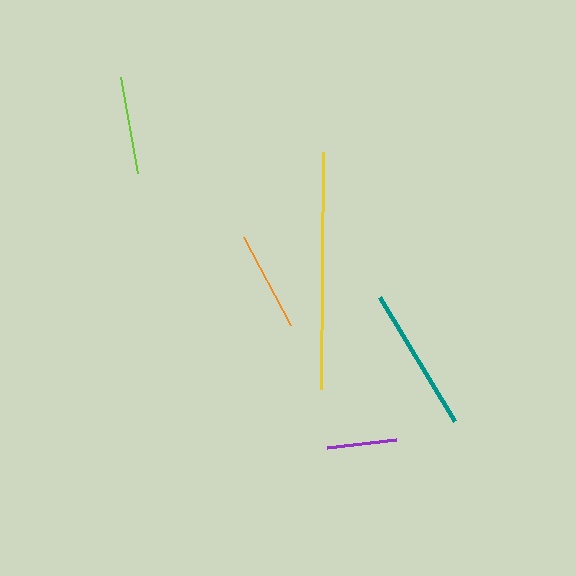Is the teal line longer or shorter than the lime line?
The teal line is longer than the lime line.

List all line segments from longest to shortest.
From longest to shortest: yellow, teal, orange, lime, purple.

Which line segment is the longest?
The yellow line is the longest at approximately 237 pixels.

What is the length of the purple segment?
The purple segment is approximately 69 pixels long.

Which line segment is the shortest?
The purple line is the shortest at approximately 69 pixels.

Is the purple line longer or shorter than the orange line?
The orange line is longer than the purple line.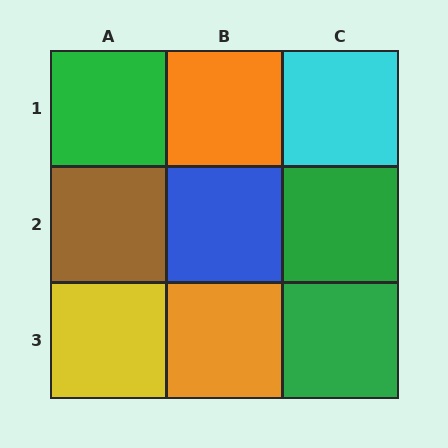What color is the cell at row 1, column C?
Cyan.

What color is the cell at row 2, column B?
Blue.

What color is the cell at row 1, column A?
Green.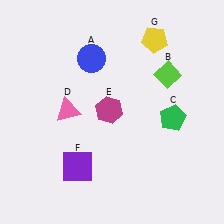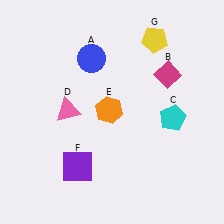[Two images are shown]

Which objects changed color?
B changed from lime to magenta. C changed from green to cyan. E changed from magenta to orange.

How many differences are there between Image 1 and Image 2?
There are 3 differences between the two images.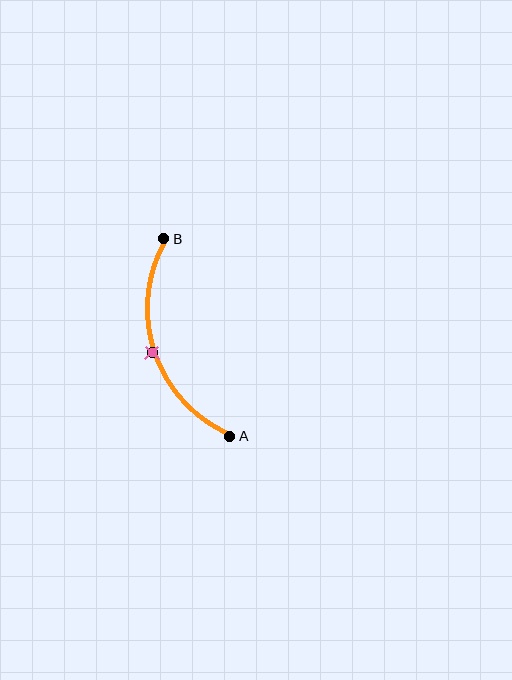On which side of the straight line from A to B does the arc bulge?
The arc bulges to the left of the straight line connecting A and B.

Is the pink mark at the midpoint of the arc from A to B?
Yes. The pink mark lies on the arc at equal arc-length from both A and B — it is the arc midpoint.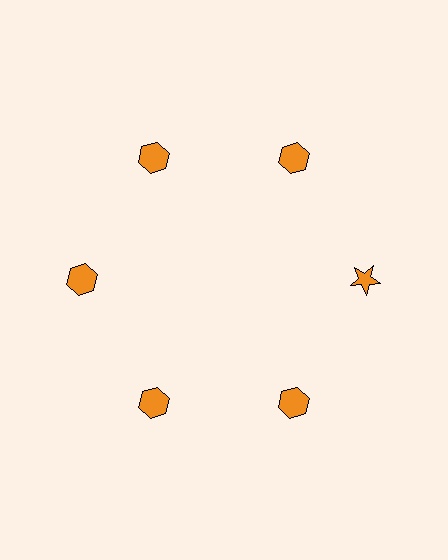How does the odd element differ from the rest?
It has a different shape: star instead of hexagon.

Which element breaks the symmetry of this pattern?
The orange star at roughly the 3 o'clock position breaks the symmetry. All other shapes are orange hexagons.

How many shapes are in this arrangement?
There are 6 shapes arranged in a ring pattern.